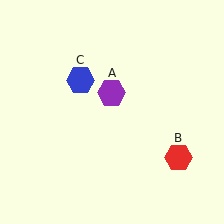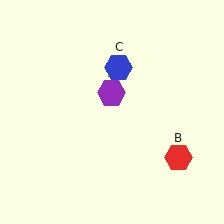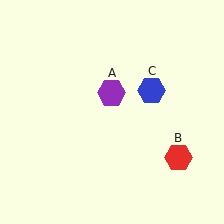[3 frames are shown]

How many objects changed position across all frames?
1 object changed position: blue hexagon (object C).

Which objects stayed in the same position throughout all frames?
Purple hexagon (object A) and red hexagon (object B) remained stationary.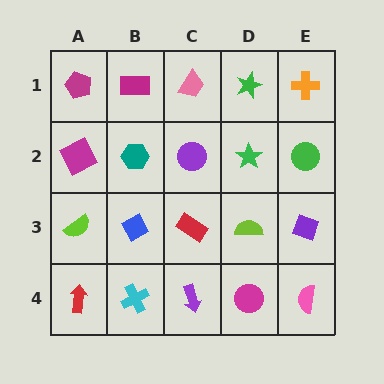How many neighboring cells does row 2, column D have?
4.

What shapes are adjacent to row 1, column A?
A magenta square (row 2, column A), a magenta rectangle (row 1, column B).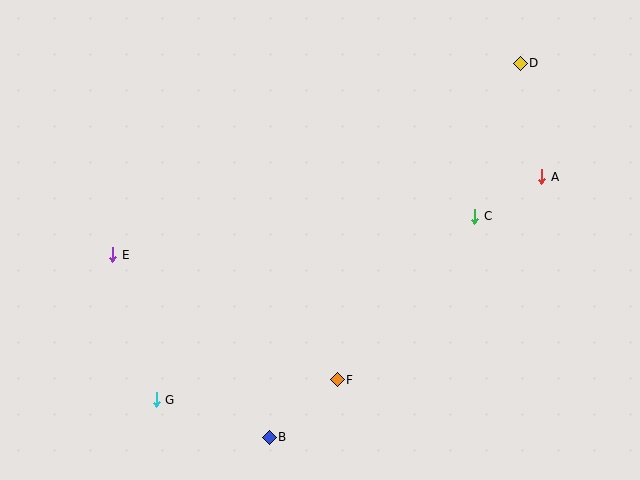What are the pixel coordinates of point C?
Point C is at (475, 216).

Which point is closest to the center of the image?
Point F at (337, 380) is closest to the center.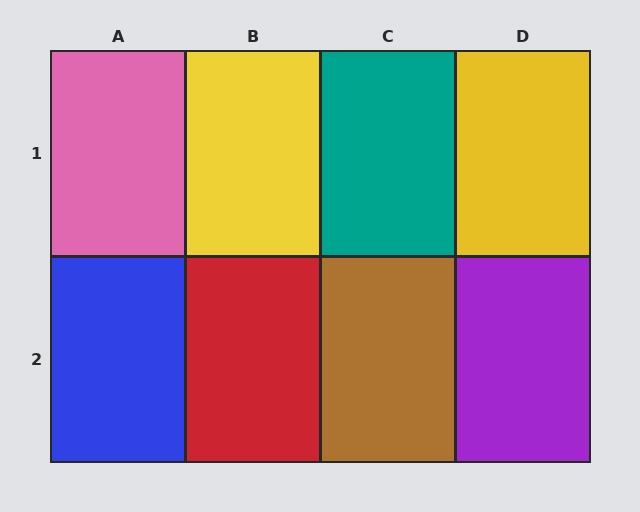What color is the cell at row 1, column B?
Yellow.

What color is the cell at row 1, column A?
Pink.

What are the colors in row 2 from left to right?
Blue, red, brown, purple.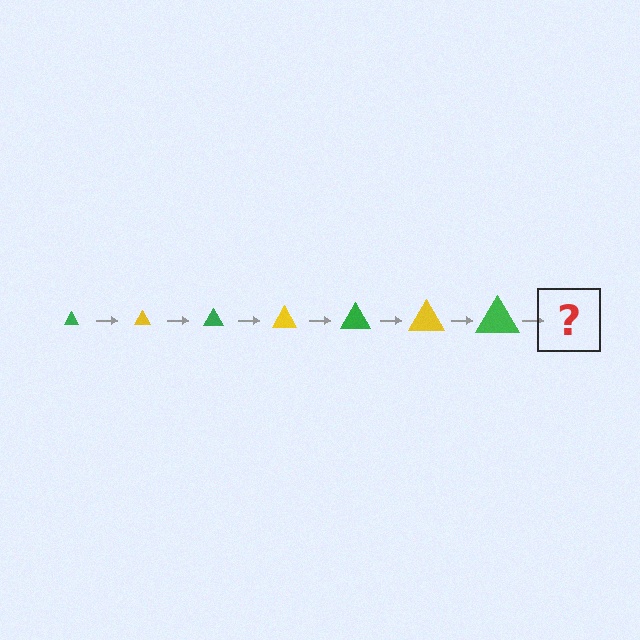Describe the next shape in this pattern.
It should be a yellow triangle, larger than the previous one.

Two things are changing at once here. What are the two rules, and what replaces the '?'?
The two rules are that the triangle grows larger each step and the color cycles through green and yellow. The '?' should be a yellow triangle, larger than the previous one.